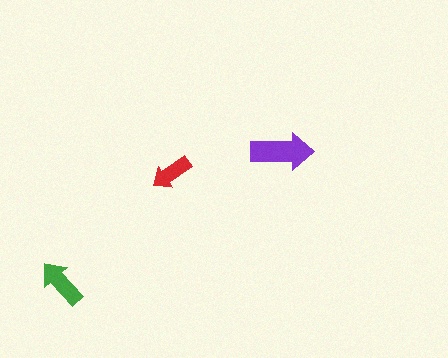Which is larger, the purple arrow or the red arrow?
The purple one.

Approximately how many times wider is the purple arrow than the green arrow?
About 1.5 times wider.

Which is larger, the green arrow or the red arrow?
The green one.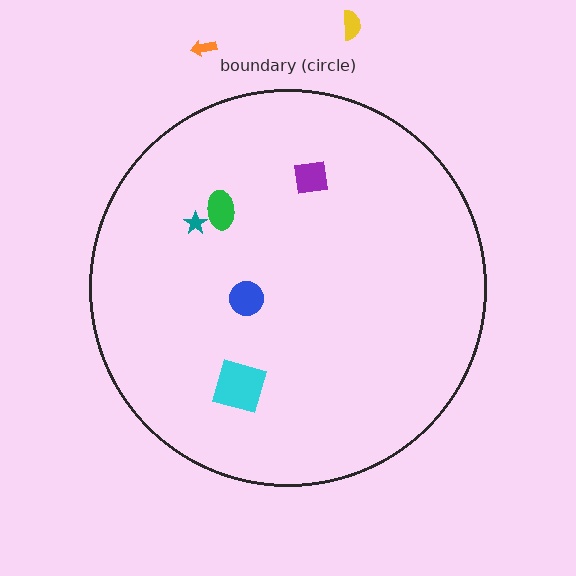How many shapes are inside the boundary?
5 inside, 2 outside.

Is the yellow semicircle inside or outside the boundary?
Outside.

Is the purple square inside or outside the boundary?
Inside.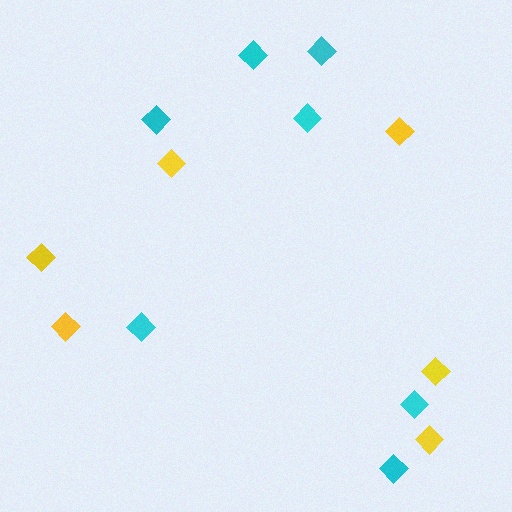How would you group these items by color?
There are 2 groups: one group of cyan diamonds (7) and one group of yellow diamonds (6).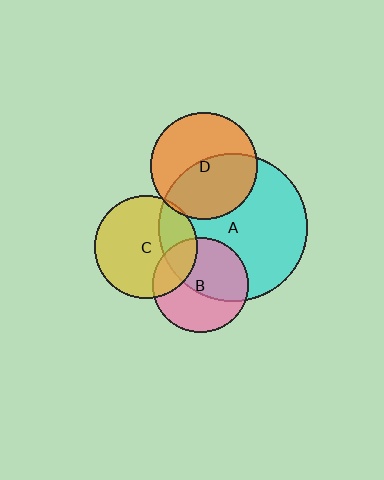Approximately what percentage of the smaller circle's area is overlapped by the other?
Approximately 50%.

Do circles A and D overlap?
Yes.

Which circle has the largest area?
Circle A (cyan).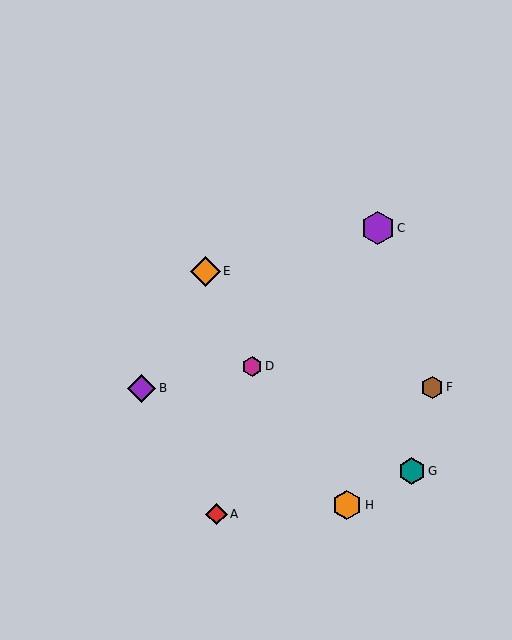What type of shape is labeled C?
Shape C is a purple hexagon.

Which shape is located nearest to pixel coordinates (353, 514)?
The orange hexagon (labeled H) at (347, 505) is nearest to that location.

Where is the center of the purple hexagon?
The center of the purple hexagon is at (378, 228).